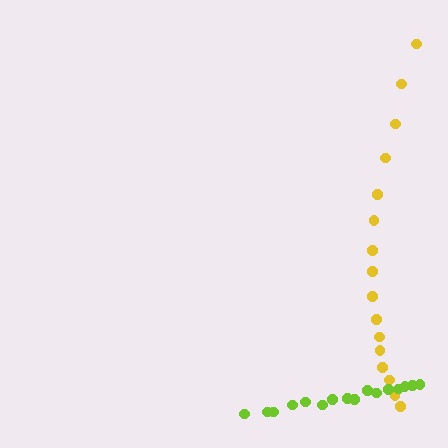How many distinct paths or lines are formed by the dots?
There are 2 distinct paths.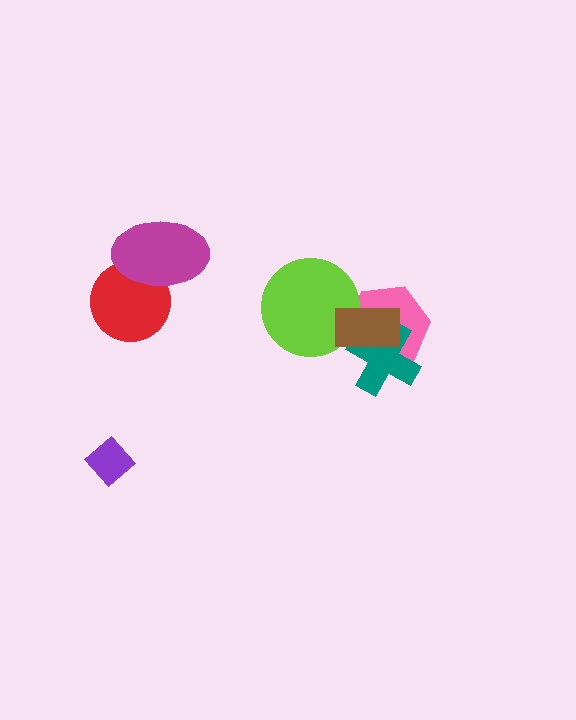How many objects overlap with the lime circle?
2 objects overlap with the lime circle.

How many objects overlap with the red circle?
1 object overlaps with the red circle.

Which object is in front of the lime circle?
The brown rectangle is in front of the lime circle.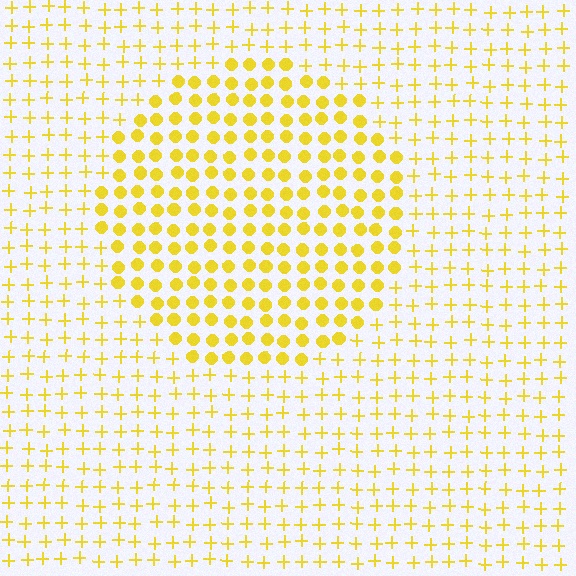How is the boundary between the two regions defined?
The boundary is defined by a change in element shape: circles inside vs. plus signs outside. All elements share the same color and spacing.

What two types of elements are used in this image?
The image uses circles inside the circle region and plus signs outside it.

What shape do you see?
I see a circle.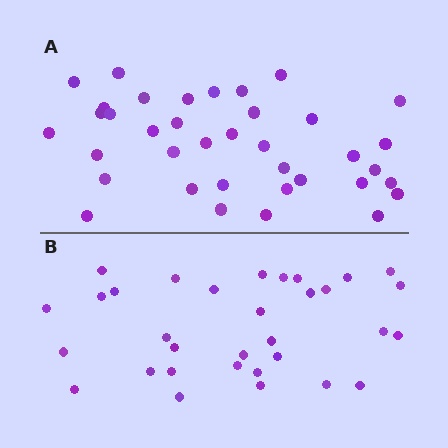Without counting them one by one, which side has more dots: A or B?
Region A (the top region) has more dots.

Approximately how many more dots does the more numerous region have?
Region A has about 5 more dots than region B.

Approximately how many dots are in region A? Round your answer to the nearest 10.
About 40 dots. (The exact count is 37, which rounds to 40.)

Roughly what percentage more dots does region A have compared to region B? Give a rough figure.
About 15% more.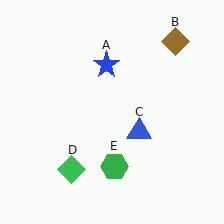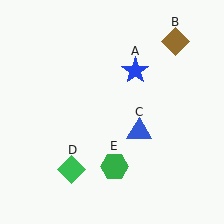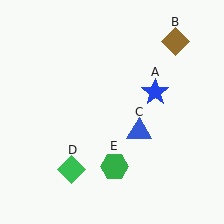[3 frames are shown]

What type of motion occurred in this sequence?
The blue star (object A) rotated clockwise around the center of the scene.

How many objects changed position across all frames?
1 object changed position: blue star (object A).